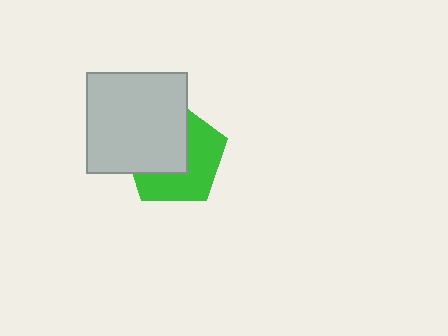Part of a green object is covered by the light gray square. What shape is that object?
It is a pentagon.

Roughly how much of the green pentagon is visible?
About half of it is visible (roughly 52%).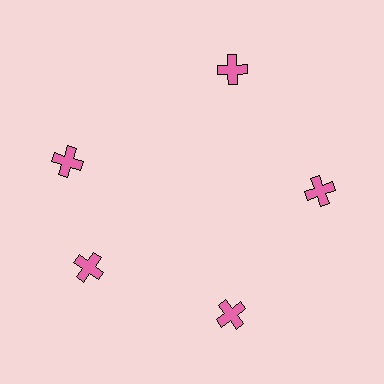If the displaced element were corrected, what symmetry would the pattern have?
It would have 5-fold rotational symmetry — the pattern would map onto itself every 72 degrees.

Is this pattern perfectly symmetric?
No. The 5 pink crosses are arranged in a ring, but one element near the 10 o'clock position is rotated out of alignment along the ring, breaking the 5-fold rotational symmetry.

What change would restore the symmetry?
The symmetry would be restored by rotating it back into even spacing with its neighbors so that all 5 crosses sit at equal angles and equal distance from the center.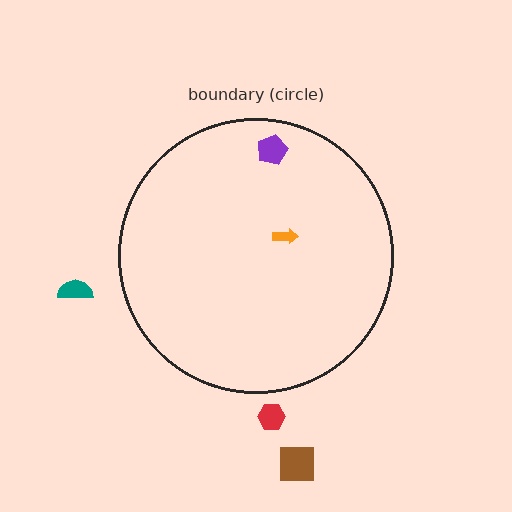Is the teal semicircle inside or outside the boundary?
Outside.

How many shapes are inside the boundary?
2 inside, 3 outside.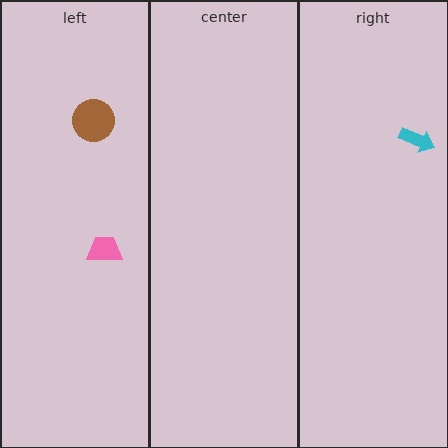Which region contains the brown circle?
The left region.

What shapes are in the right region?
The cyan arrow.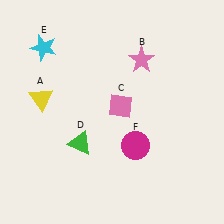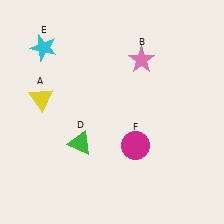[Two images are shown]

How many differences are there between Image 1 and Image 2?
There is 1 difference between the two images.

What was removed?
The pink diamond (C) was removed in Image 2.